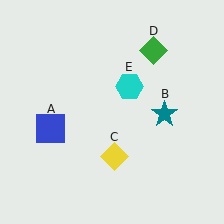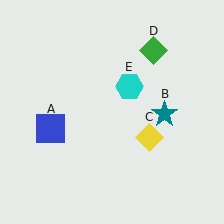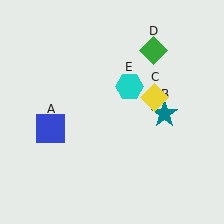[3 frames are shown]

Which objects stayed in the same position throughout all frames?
Blue square (object A) and teal star (object B) and green diamond (object D) and cyan hexagon (object E) remained stationary.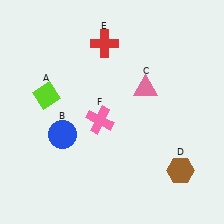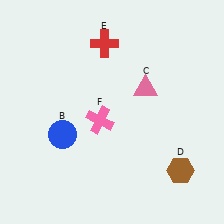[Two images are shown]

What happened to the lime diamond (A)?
The lime diamond (A) was removed in Image 2. It was in the top-left area of Image 1.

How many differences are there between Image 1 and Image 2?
There is 1 difference between the two images.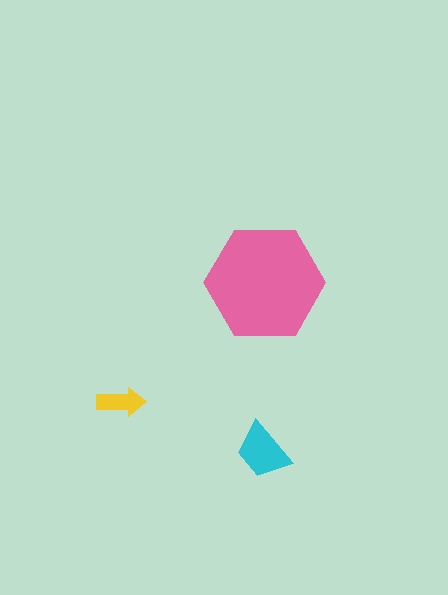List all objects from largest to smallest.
The pink hexagon, the cyan trapezoid, the yellow arrow.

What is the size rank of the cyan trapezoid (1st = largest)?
2nd.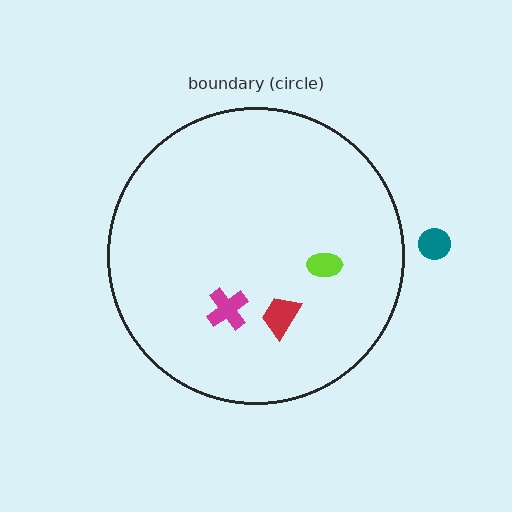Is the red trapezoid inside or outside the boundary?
Inside.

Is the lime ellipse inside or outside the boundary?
Inside.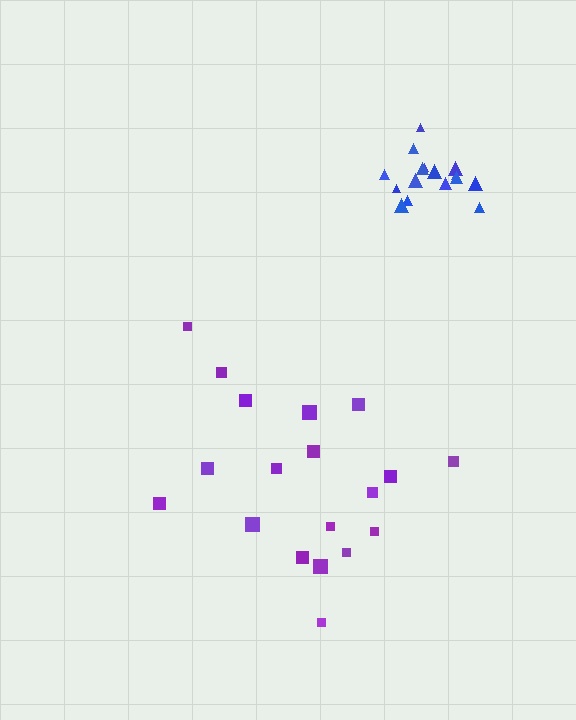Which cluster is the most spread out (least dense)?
Purple.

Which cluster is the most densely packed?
Blue.